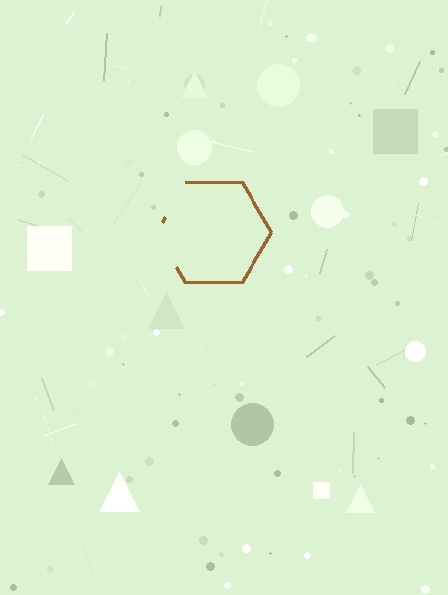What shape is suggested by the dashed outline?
The dashed outline suggests a hexagon.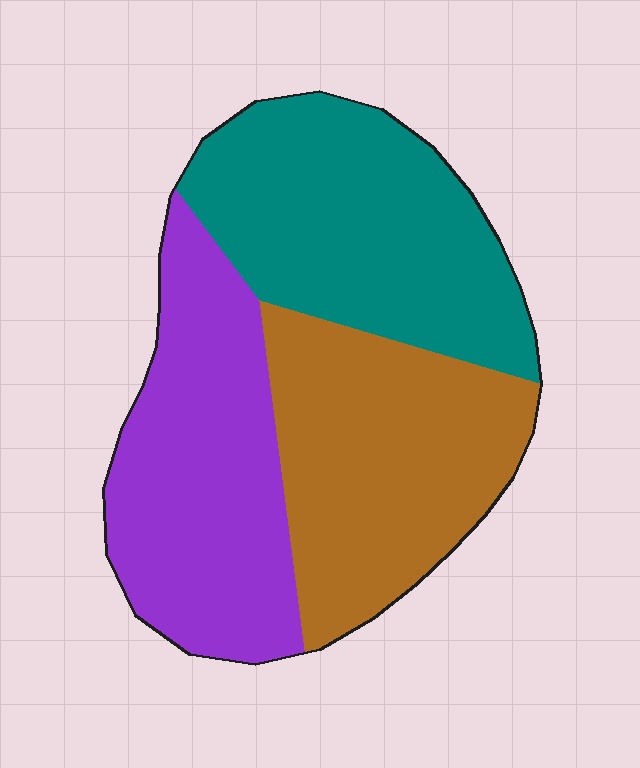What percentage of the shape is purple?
Purple takes up about one third (1/3) of the shape.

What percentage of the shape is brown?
Brown covers 32% of the shape.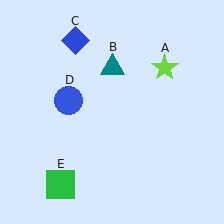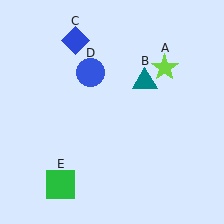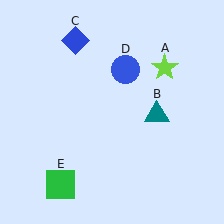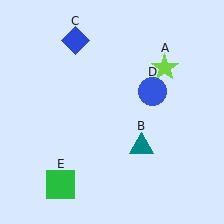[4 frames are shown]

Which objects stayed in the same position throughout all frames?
Lime star (object A) and blue diamond (object C) and green square (object E) remained stationary.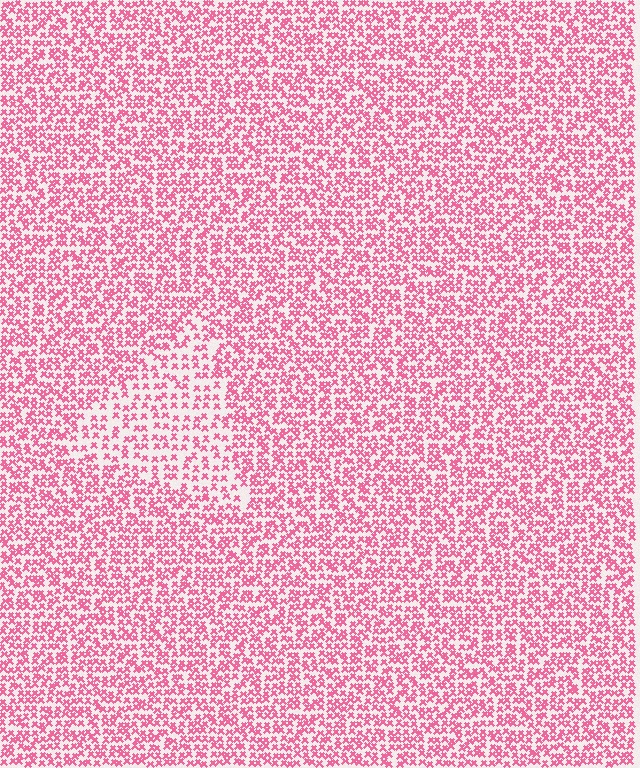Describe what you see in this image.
The image contains small pink elements arranged at two different densities. A triangle-shaped region is visible where the elements are less densely packed than the surrounding area.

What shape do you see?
I see a triangle.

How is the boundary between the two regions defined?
The boundary is defined by a change in element density (approximately 1.7x ratio). All elements are the same color, size, and shape.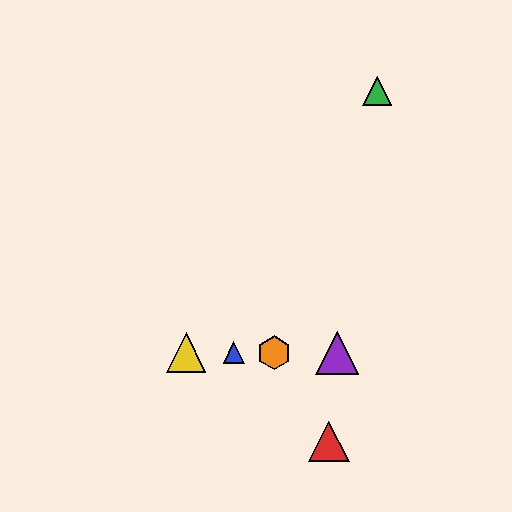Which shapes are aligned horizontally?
The blue triangle, the yellow triangle, the purple triangle, the orange hexagon are aligned horizontally.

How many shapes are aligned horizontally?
4 shapes (the blue triangle, the yellow triangle, the purple triangle, the orange hexagon) are aligned horizontally.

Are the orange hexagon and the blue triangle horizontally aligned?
Yes, both are at y≈353.